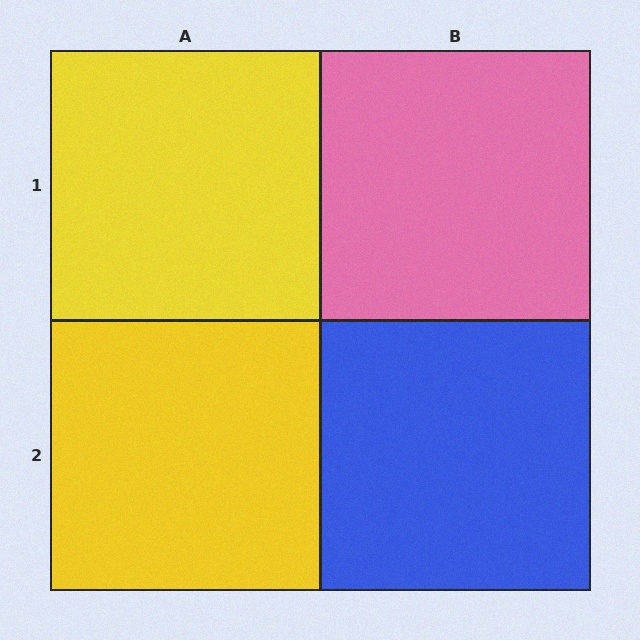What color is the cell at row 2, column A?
Yellow.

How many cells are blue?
1 cell is blue.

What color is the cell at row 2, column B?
Blue.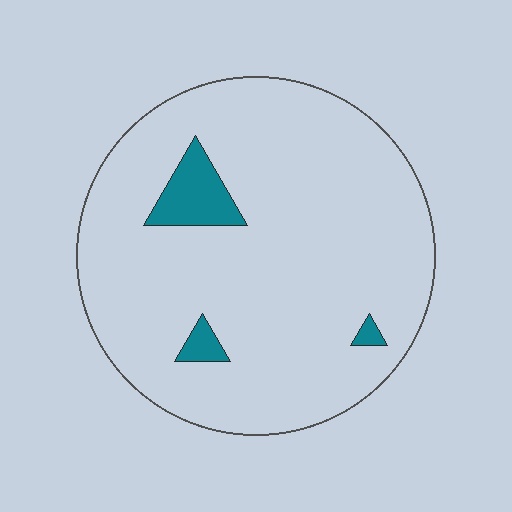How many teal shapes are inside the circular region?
3.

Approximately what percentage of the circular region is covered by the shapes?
Approximately 5%.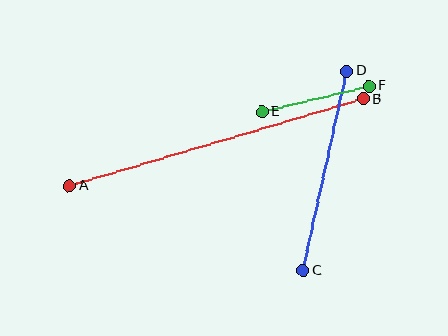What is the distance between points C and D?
The distance is approximately 204 pixels.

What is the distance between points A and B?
The distance is approximately 306 pixels.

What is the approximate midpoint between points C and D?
The midpoint is at approximately (325, 171) pixels.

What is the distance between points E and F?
The distance is approximately 110 pixels.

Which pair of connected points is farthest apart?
Points A and B are farthest apart.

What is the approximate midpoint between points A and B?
The midpoint is at approximately (216, 142) pixels.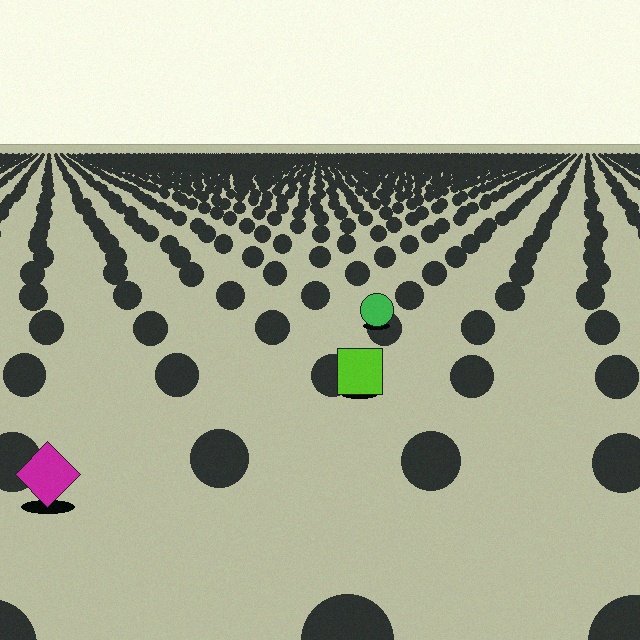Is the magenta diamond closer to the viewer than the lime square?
Yes. The magenta diamond is closer — you can tell from the texture gradient: the ground texture is coarser near it.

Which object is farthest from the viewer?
The green circle is farthest from the viewer. It appears smaller and the ground texture around it is denser.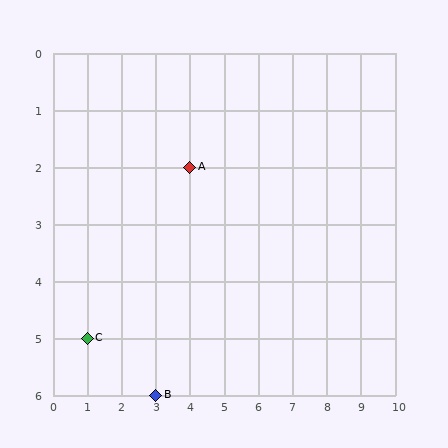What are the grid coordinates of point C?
Point C is at grid coordinates (1, 5).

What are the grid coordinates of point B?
Point B is at grid coordinates (3, 6).